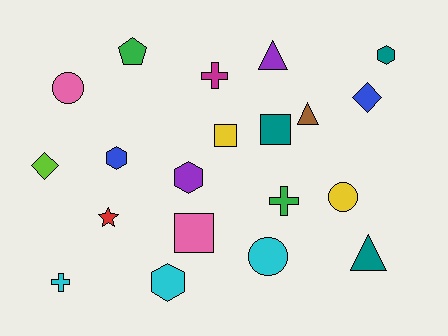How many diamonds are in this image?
There are 2 diamonds.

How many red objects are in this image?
There is 1 red object.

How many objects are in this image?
There are 20 objects.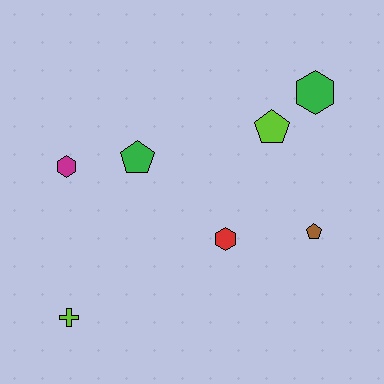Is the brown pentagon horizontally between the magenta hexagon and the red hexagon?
No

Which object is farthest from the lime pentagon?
The lime cross is farthest from the lime pentagon.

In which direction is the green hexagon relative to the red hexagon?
The green hexagon is above the red hexagon.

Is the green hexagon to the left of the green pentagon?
No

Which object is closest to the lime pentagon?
The green hexagon is closest to the lime pentagon.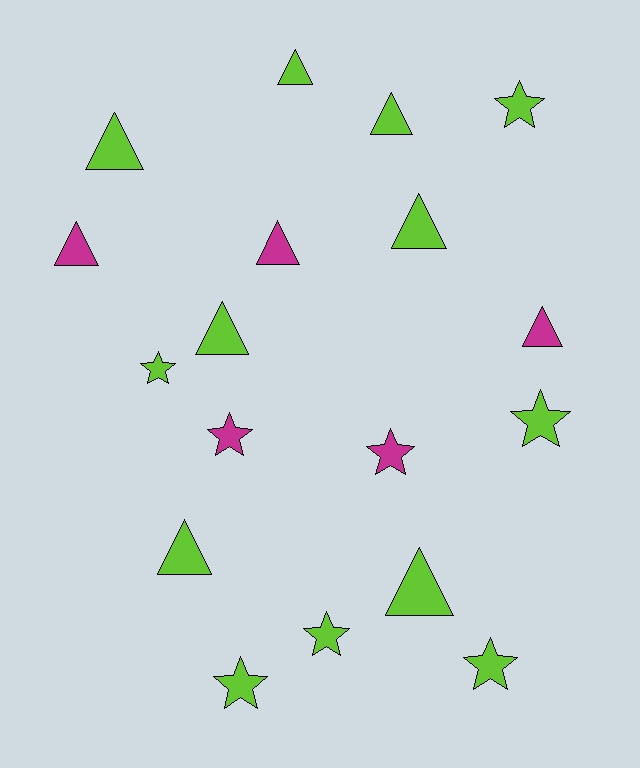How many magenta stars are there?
There are 2 magenta stars.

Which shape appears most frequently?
Triangle, with 10 objects.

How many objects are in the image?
There are 18 objects.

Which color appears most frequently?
Lime, with 13 objects.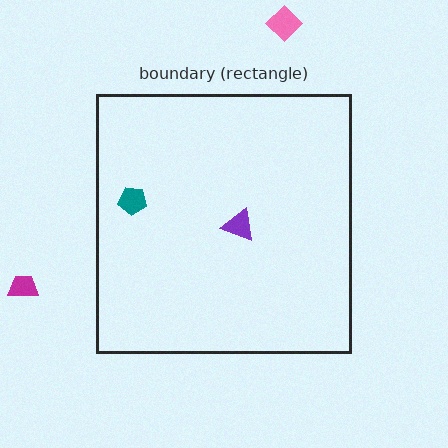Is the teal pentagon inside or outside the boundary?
Inside.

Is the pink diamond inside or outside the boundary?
Outside.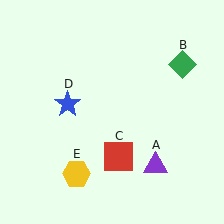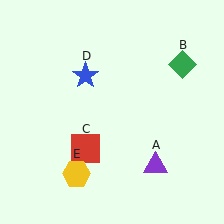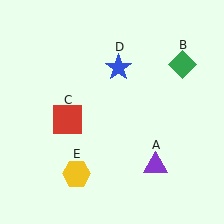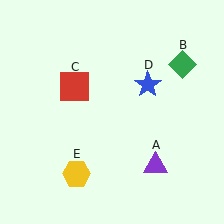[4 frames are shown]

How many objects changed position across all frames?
2 objects changed position: red square (object C), blue star (object D).